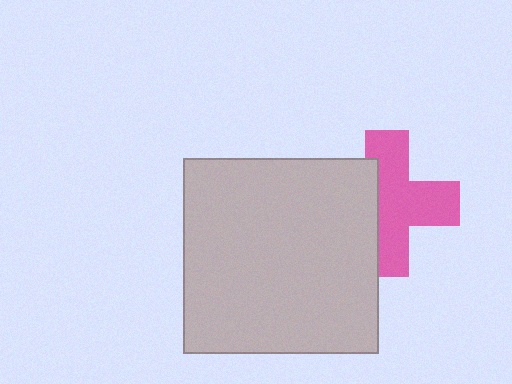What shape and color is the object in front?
The object in front is a light gray square.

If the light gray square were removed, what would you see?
You would see the complete pink cross.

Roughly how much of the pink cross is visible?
About half of it is visible (roughly 64%).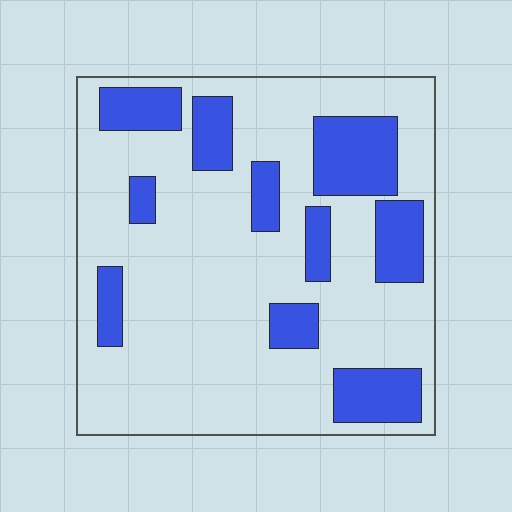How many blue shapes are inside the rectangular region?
10.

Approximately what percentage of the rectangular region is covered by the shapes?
Approximately 25%.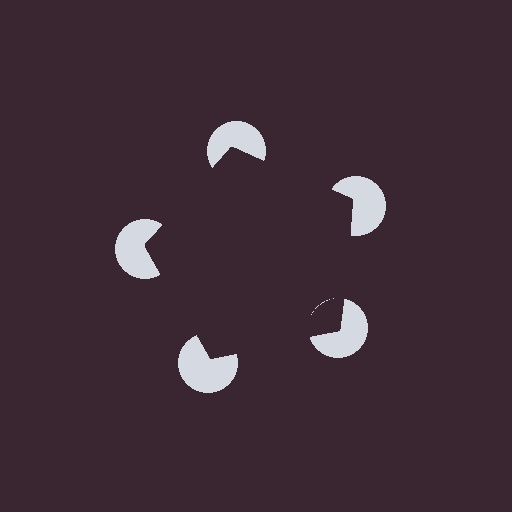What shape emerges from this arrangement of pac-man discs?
An illusory pentagon — its edges are inferred from the aligned wedge cuts in the pac-man discs, not physically drawn.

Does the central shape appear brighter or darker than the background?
It typically appears slightly darker than the background, even though no actual brightness change is drawn.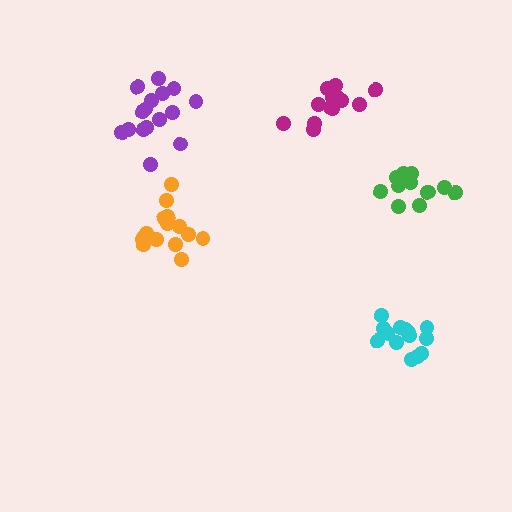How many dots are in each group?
Group 1: 14 dots, Group 2: 14 dots, Group 3: 16 dots, Group 4: 14 dots, Group 5: 13 dots (71 total).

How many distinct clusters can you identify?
There are 5 distinct clusters.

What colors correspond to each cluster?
The clusters are colored: magenta, orange, purple, cyan, green.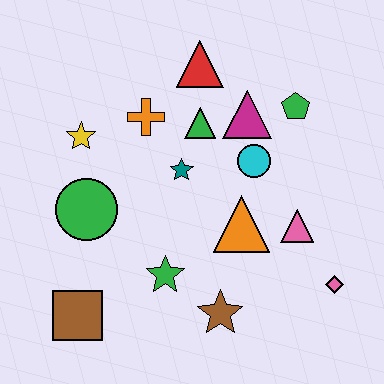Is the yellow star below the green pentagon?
Yes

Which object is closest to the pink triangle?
The orange triangle is closest to the pink triangle.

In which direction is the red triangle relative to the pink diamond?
The red triangle is above the pink diamond.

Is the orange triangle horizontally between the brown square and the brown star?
No